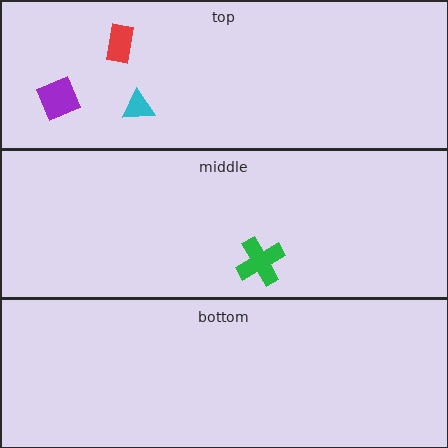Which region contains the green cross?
The middle region.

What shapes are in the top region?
The red rectangle, the cyan triangle, the purple diamond.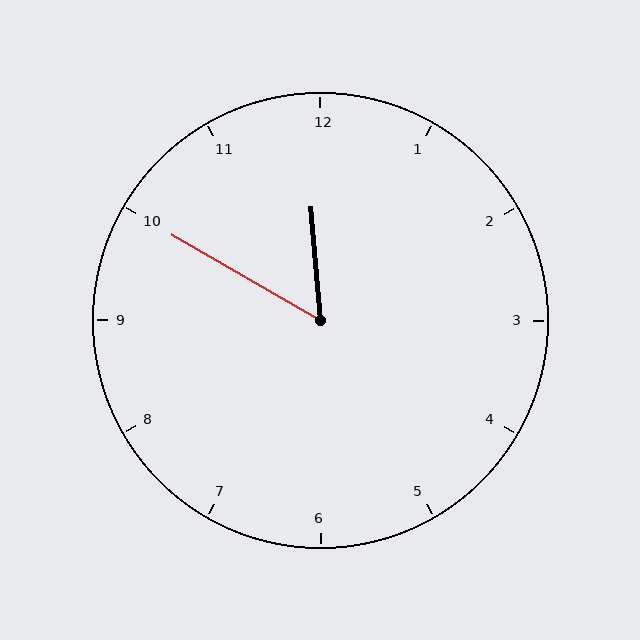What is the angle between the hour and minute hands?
Approximately 55 degrees.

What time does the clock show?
11:50.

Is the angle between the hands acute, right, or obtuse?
It is acute.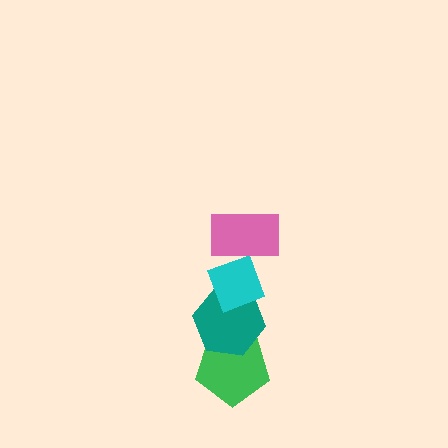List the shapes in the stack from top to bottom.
From top to bottom: the pink rectangle, the cyan diamond, the teal hexagon, the green pentagon.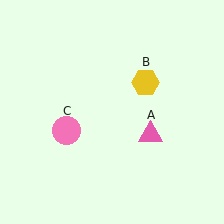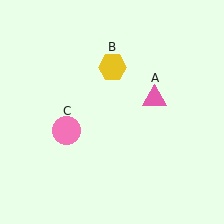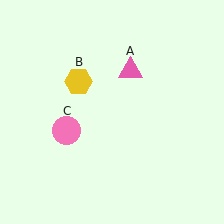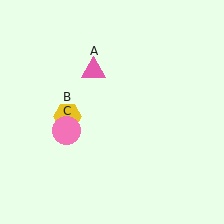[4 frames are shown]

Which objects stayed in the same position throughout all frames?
Pink circle (object C) remained stationary.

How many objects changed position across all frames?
2 objects changed position: pink triangle (object A), yellow hexagon (object B).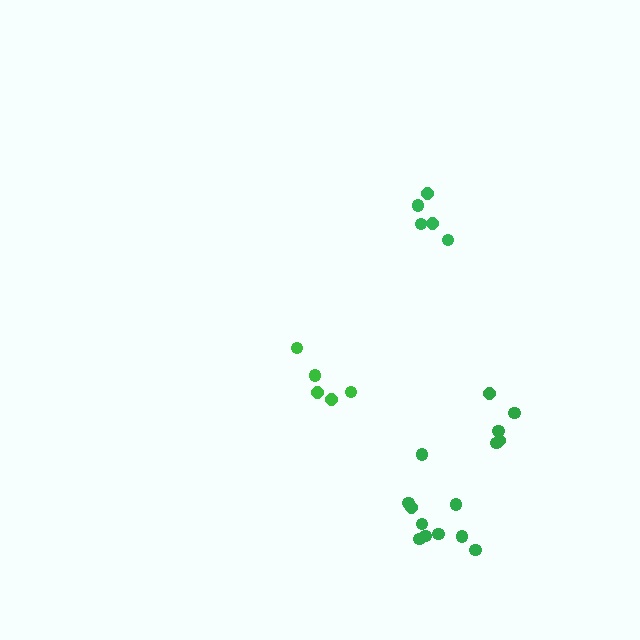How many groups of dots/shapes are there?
There are 4 groups.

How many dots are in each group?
Group 1: 10 dots, Group 2: 5 dots, Group 3: 5 dots, Group 4: 5 dots (25 total).